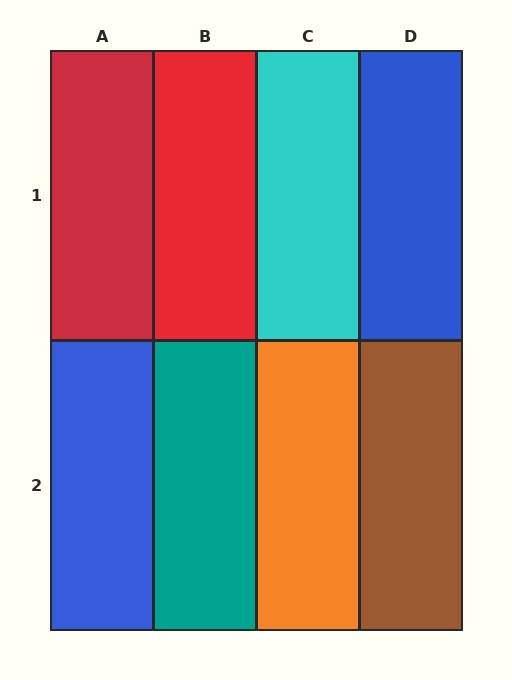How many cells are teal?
1 cell is teal.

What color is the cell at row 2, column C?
Orange.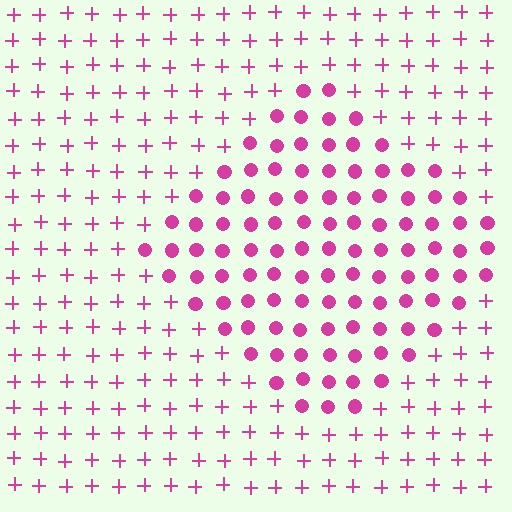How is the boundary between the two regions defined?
The boundary is defined by a change in element shape: circles inside vs. plus signs outside. All elements share the same color and spacing.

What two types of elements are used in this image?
The image uses circles inside the diamond region and plus signs outside it.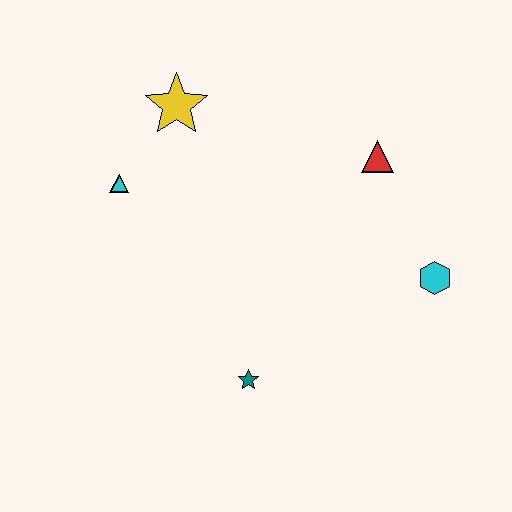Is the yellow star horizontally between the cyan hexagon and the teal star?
No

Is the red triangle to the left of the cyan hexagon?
Yes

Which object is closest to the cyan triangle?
The yellow star is closest to the cyan triangle.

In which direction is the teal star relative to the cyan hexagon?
The teal star is to the left of the cyan hexagon.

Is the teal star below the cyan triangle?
Yes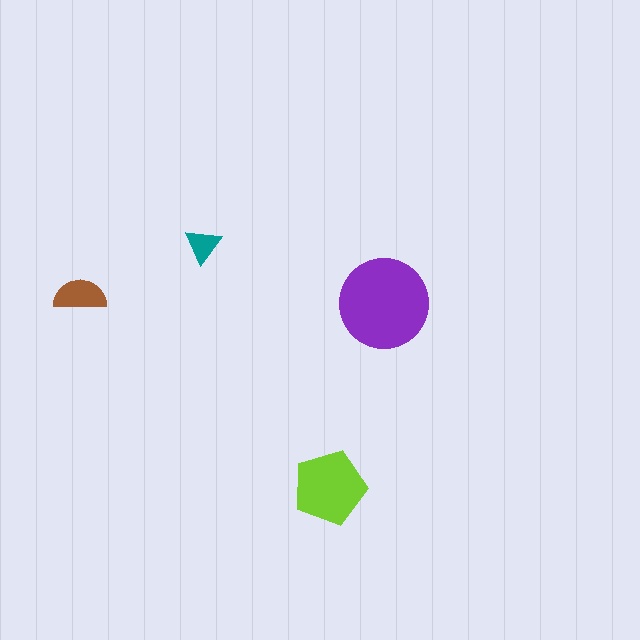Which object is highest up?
The teal triangle is topmost.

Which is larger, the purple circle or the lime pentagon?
The purple circle.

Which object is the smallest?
The teal triangle.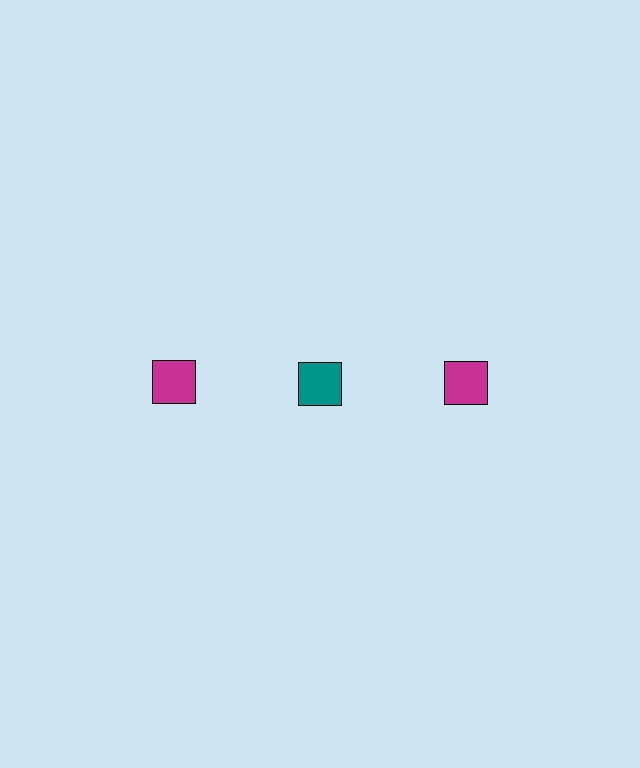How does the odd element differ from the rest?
It has a different color: teal instead of magenta.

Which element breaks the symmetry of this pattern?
The teal square in the top row, second from left column breaks the symmetry. All other shapes are magenta squares.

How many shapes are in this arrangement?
There are 3 shapes arranged in a grid pattern.